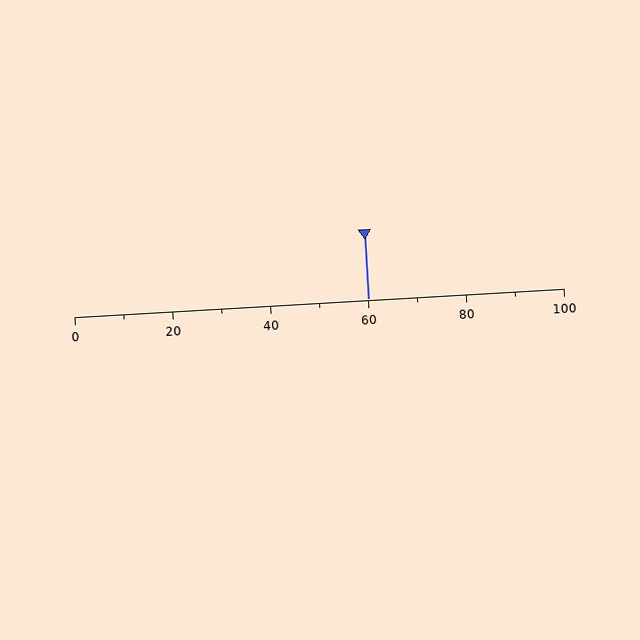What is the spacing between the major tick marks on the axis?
The major ticks are spaced 20 apart.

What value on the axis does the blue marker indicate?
The marker indicates approximately 60.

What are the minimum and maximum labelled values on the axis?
The axis runs from 0 to 100.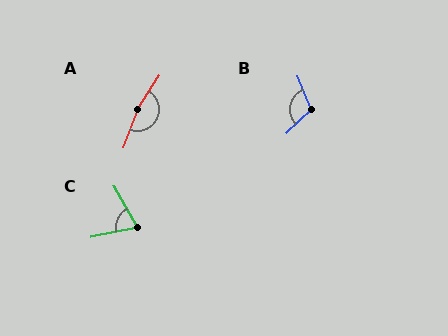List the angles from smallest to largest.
C (73°), B (112°), A (167°).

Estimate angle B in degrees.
Approximately 112 degrees.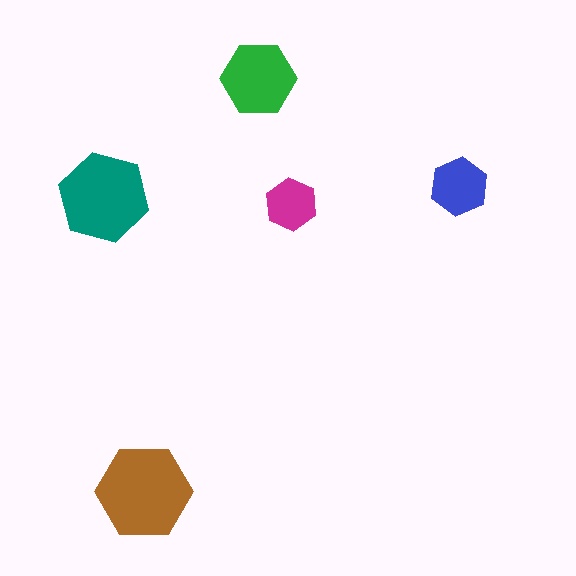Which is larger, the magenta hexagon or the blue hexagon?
The blue one.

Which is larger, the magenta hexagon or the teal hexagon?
The teal one.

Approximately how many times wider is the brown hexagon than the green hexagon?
About 1.5 times wider.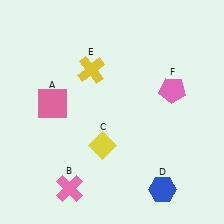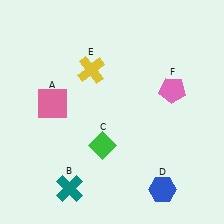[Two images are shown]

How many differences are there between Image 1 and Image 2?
There are 2 differences between the two images.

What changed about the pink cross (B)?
In Image 1, B is pink. In Image 2, it changed to teal.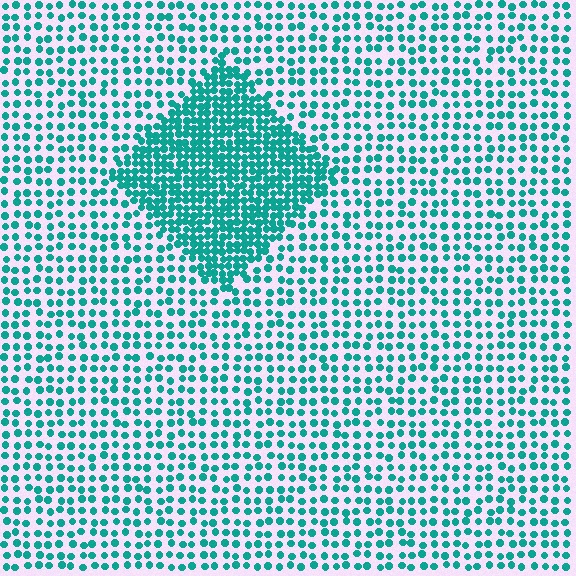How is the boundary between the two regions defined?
The boundary is defined by a change in element density (approximately 2.3x ratio). All elements are the same color, size, and shape.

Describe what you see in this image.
The image contains small teal elements arranged at two different densities. A diamond-shaped region is visible where the elements are more densely packed than the surrounding area.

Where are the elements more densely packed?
The elements are more densely packed inside the diamond boundary.